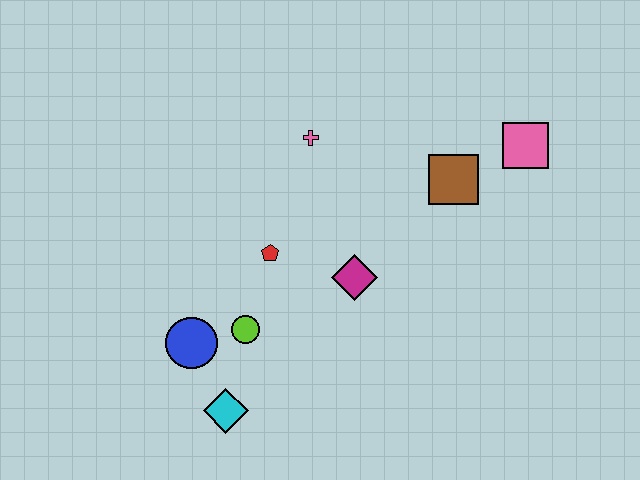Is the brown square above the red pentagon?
Yes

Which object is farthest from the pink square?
The cyan diamond is farthest from the pink square.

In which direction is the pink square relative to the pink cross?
The pink square is to the right of the pink cross.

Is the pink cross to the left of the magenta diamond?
Yes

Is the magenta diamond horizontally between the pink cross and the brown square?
Yes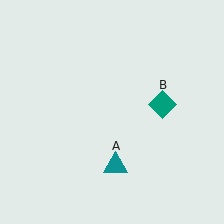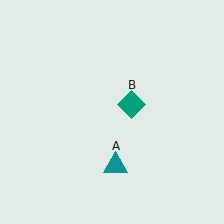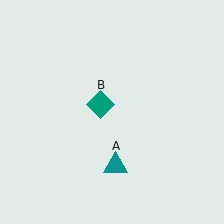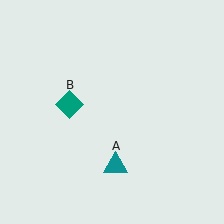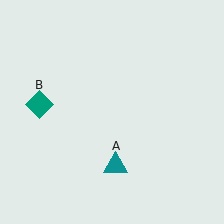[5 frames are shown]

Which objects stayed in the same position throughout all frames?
Teal triangle (object A) remained stationary.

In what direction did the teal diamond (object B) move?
The teal diamond (object B) moved left.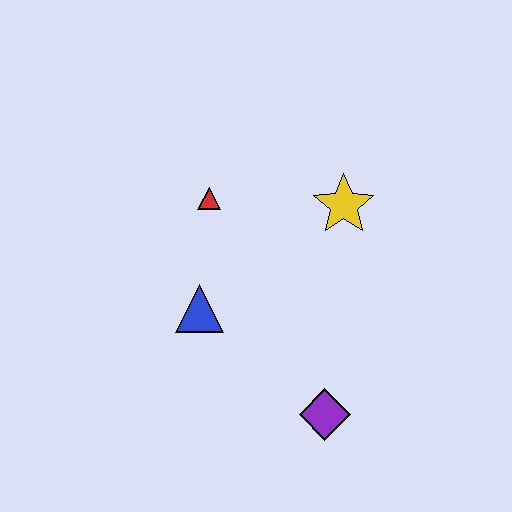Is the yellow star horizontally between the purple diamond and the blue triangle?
No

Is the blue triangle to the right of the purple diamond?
No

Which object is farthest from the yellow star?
The purple diamond is farthest from the yellow star.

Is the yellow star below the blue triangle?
No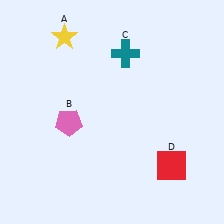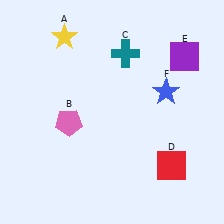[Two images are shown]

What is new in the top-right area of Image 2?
A blue star (F) was added in the top-right area of Image 2.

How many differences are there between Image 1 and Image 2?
There are 2 differences between the two images.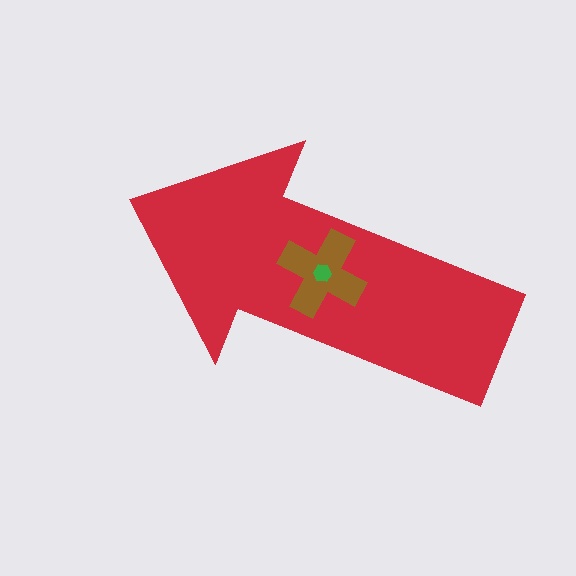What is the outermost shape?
The red arrow.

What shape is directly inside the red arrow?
The brown cross.